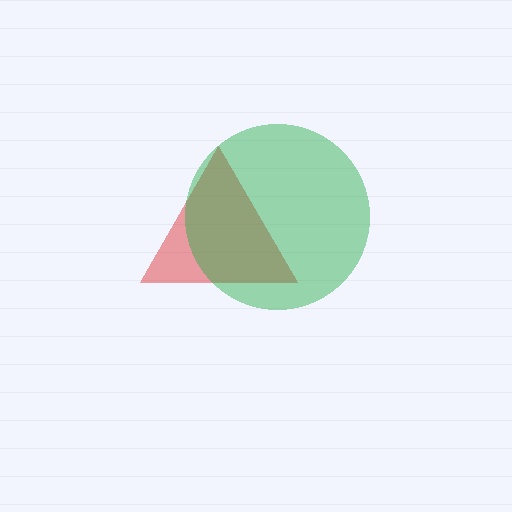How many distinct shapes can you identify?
There are 2 distinct shapes: a red triangle, a green circle.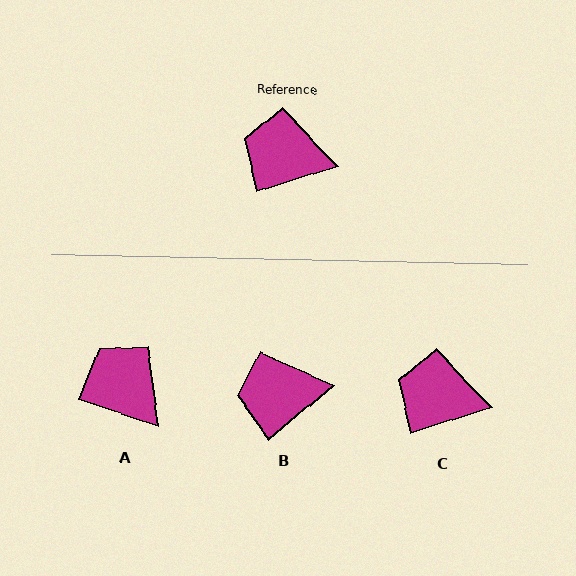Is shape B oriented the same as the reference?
No, it is off by about 22 degrees.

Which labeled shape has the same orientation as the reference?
C.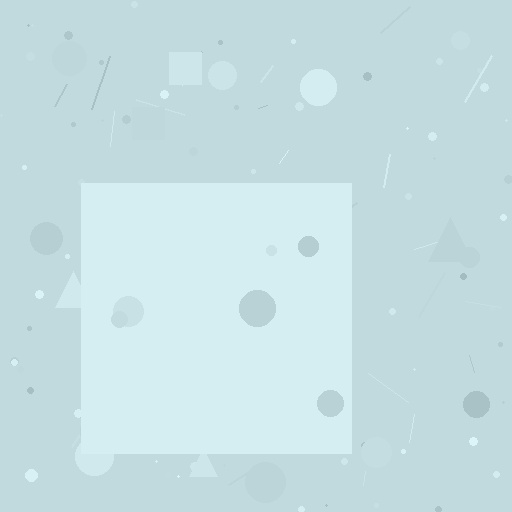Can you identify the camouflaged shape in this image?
The camouflaged shape is a square.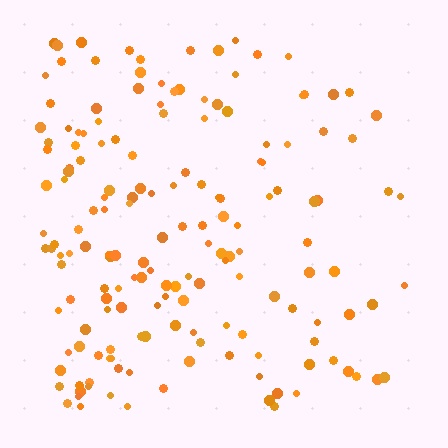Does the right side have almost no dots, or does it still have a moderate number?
Still a moderate number, just noticeably fewer than the left.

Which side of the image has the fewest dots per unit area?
The right.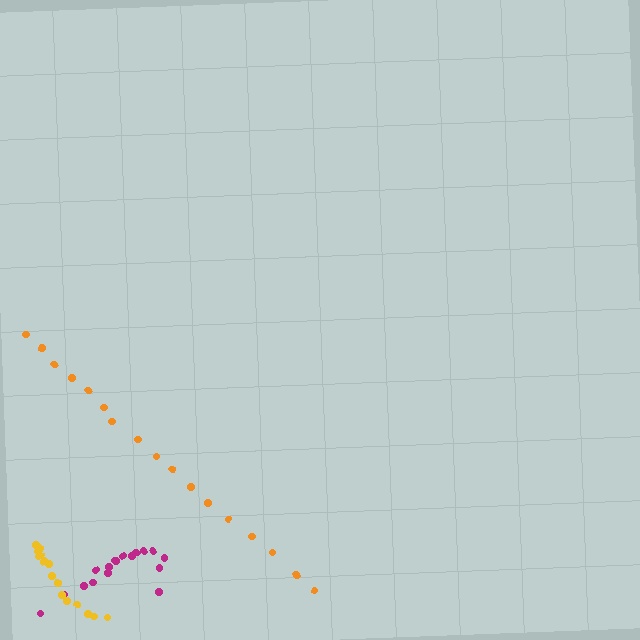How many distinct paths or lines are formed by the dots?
There are 3 distinct paths.